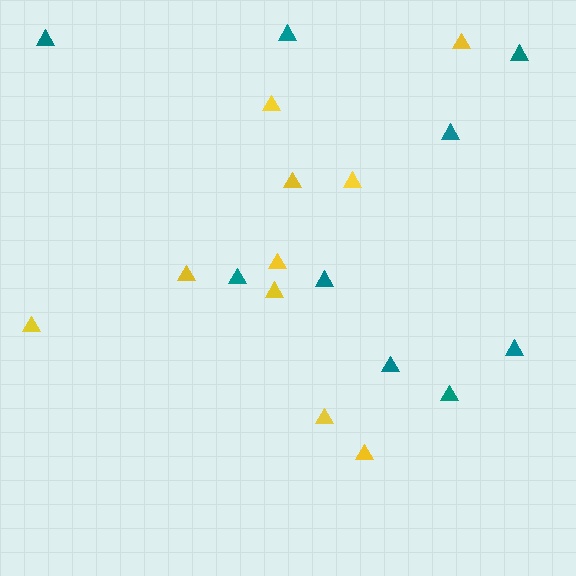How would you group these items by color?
There are 2 groups: one group of teal triangles (9) and one group of yellow triangles (10).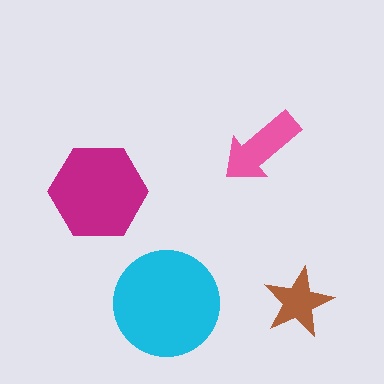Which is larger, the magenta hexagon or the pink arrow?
The magenta hexagon.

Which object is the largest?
The cyan circle.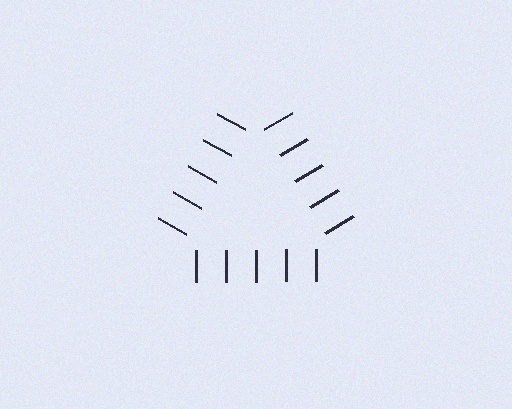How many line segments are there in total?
15 — 5 along each of the 3 edges.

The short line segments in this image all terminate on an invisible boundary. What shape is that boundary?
An illusory triangle — the line segments terminate on its edges but no continuous stroke is drawn.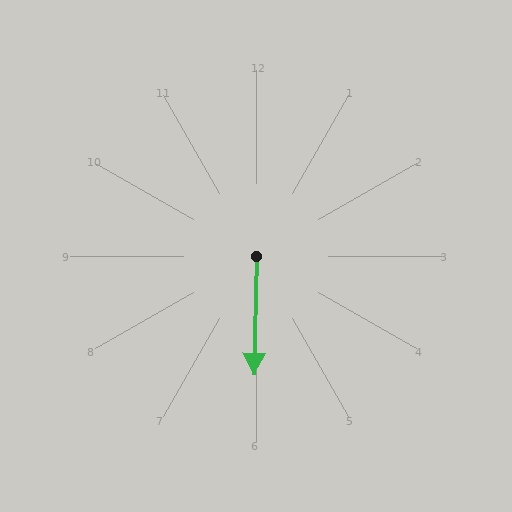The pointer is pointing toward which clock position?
Roughly 6 o'clock.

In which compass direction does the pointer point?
South.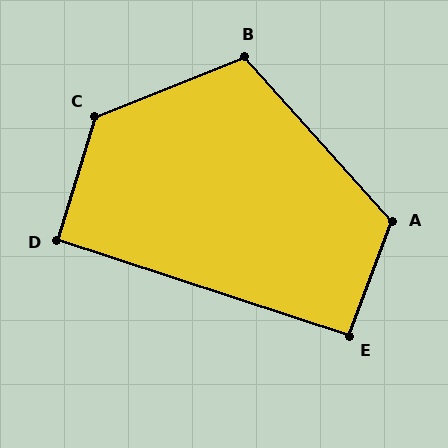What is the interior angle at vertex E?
Approximately 92 degrees (approximately right).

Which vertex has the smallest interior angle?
D, at approximately 91 degrees.